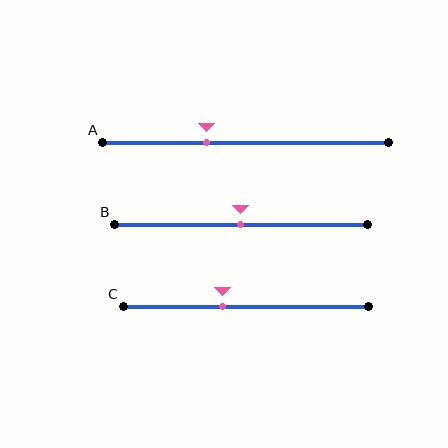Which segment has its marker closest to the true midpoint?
Segment B has its marker closest to the true midpoint.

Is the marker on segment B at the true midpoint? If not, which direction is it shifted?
Yes, the marker on segment B is at the true midpoint.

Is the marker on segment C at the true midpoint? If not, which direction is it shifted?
No, the marker on segment C is shifted to the left by about 9% of the segment length.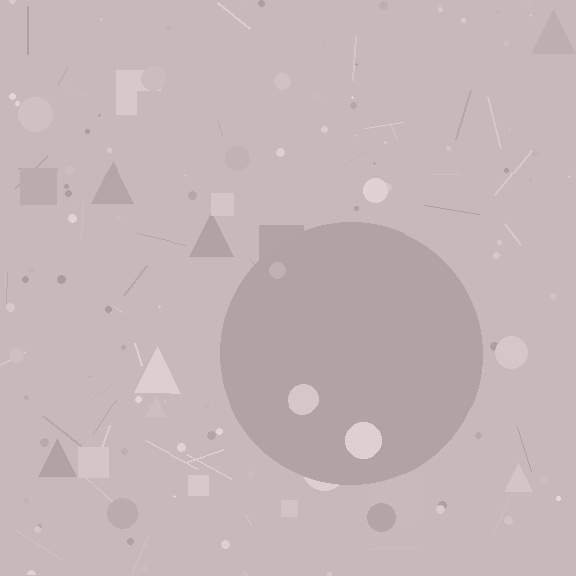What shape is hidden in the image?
A circle is hidden in the image.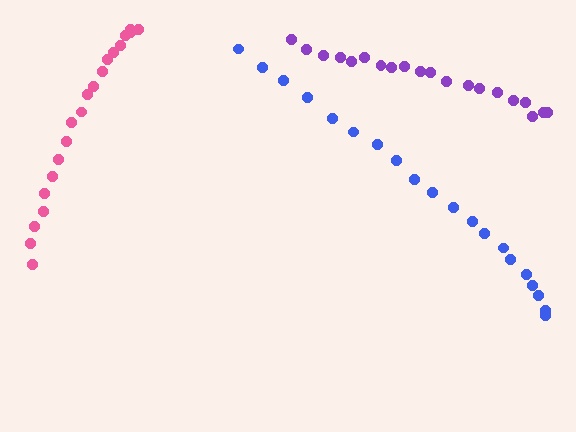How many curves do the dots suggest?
There are 3 distinct paths.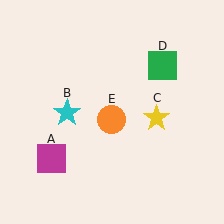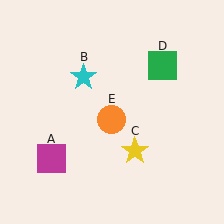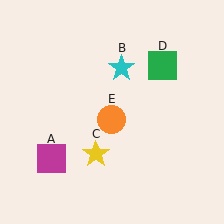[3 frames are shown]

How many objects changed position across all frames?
2 objects changed position: cyan star (object B), yellow star (object C).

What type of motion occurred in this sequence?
The cyan star (object B), yellow star (object C) rotated clockwise around the center of the scene.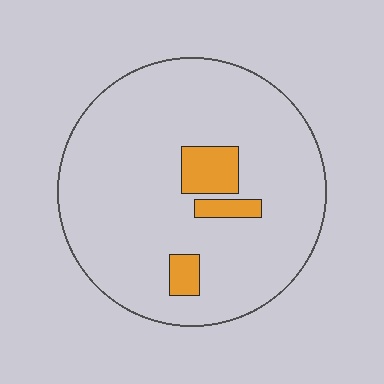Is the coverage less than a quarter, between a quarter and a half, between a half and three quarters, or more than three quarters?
Less than a quarter.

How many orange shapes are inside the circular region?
3.